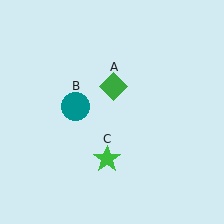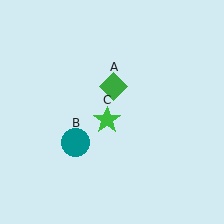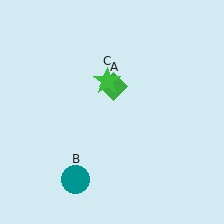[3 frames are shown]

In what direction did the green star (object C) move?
The green star (object C) moved up.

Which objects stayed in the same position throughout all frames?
Green diamond (object A) remained stationary.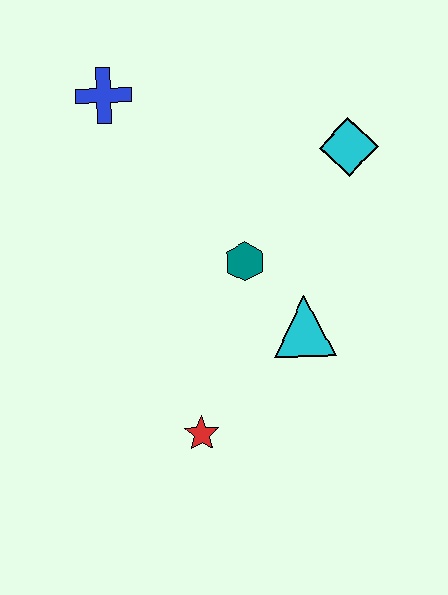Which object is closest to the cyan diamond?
The teal hexagon is closest to the cyan diamond.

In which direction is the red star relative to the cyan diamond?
The red star is below the cyan diamond.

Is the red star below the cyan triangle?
Yes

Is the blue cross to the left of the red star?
Yes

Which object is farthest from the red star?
The blue cross is farthest from the red star.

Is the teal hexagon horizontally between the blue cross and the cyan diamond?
Yes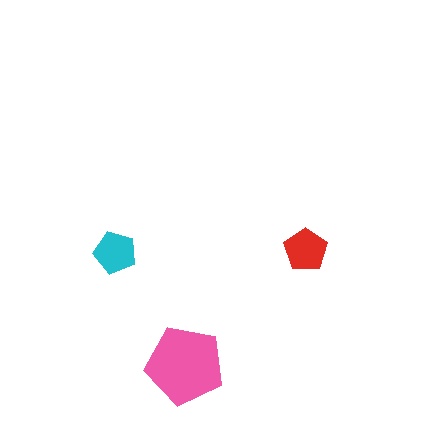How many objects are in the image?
There are 3 objects in the image.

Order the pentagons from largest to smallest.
the pink one, the red one, the cyan one.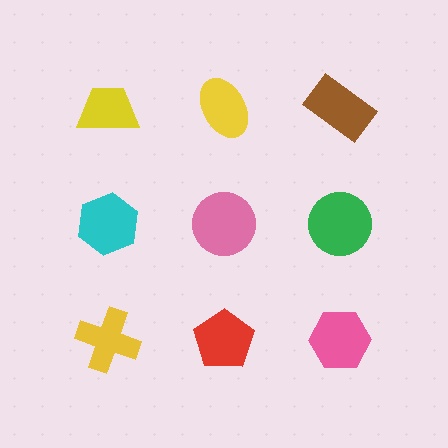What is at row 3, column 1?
A yellow cross.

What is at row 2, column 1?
A cyan hexagon.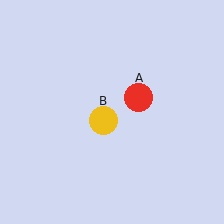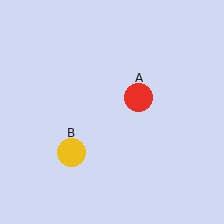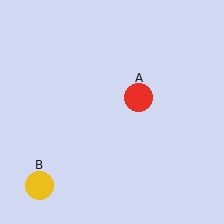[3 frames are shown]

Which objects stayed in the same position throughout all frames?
Red circle (object A) remained stationary.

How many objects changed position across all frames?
1 object changed position: yellow circle (object B).